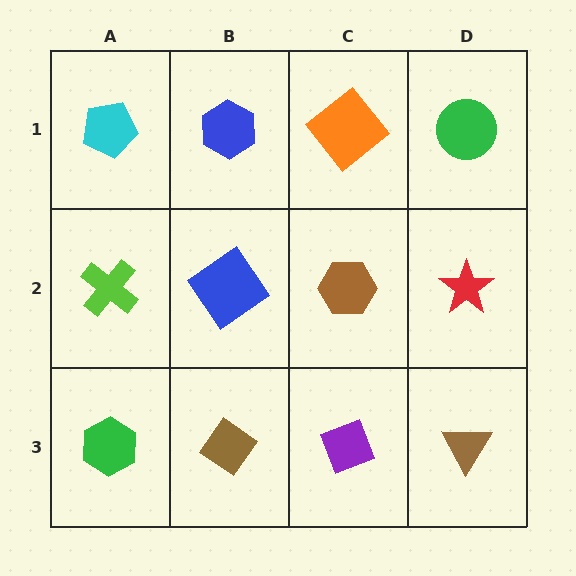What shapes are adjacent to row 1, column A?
A lime cross (row 2, column A), a blue hexagon (row 1, column B).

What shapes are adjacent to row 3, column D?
A red star (row 2, column D), a purple diamond (row 3, column C).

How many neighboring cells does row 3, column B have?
3.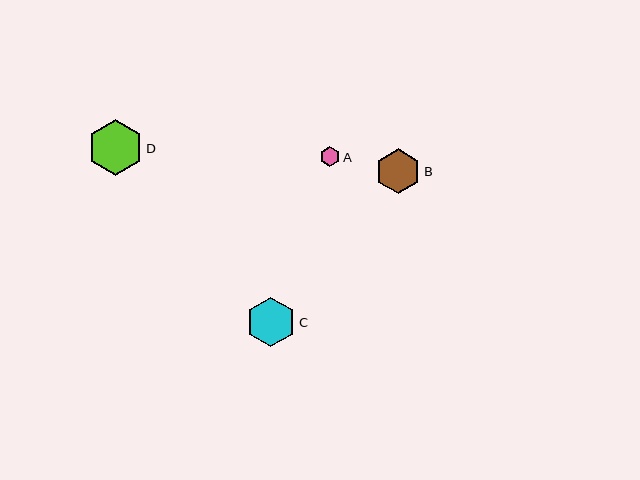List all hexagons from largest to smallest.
From largest to smallest: D, C, B, A.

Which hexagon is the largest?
Hexagon D is the largest with a size of approximately 56 pixels.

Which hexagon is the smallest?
Hexagon A is the smallest with a size of approximately 20 pixels.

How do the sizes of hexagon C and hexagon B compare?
Hexagon C and hexagon B are approximately the same size.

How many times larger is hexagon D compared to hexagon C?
Hexagon D is approximately 1.1 times the size of hexagon C.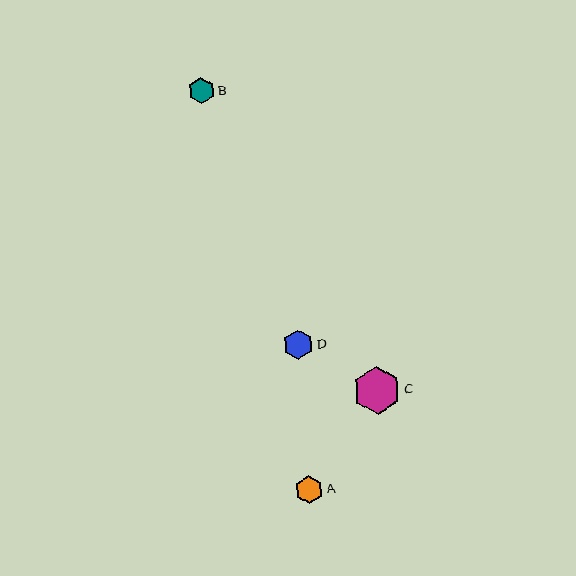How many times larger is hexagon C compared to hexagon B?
Hexagon C is approximately 1.9 times the size of hexagon B.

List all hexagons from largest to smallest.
From largest to smallest: C, D, A, B.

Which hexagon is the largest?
Hexagon C is the largest with a size of approximately 48 pixels.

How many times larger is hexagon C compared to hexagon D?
Hexagon C is approximately 1.6 times the size of hexagon D.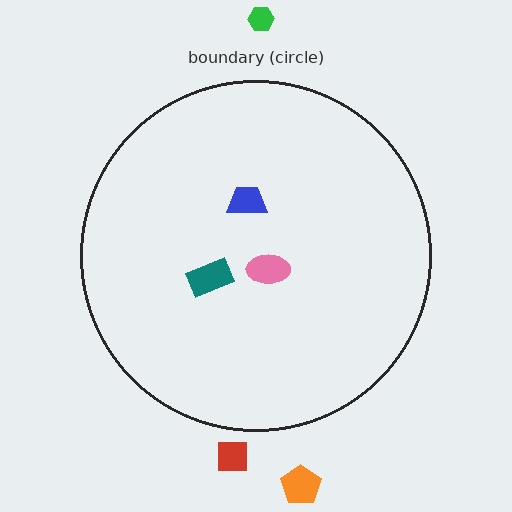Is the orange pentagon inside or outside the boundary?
Outside.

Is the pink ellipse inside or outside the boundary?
Inside.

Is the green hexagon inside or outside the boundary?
Outside.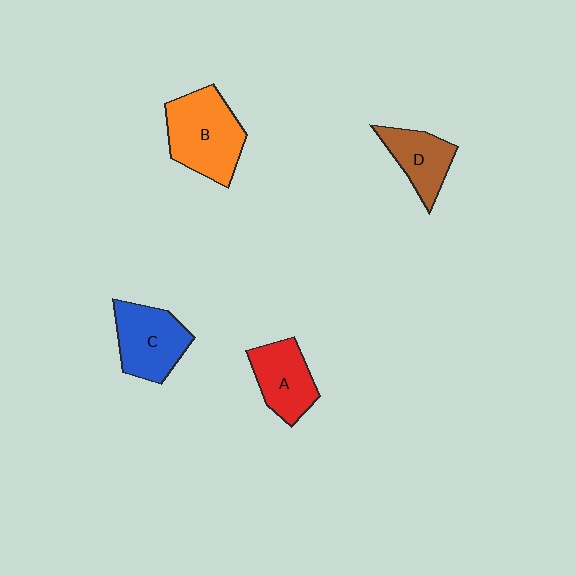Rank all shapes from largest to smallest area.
From largest to smallest: B (orange), C (blue), A (red), D (brown).